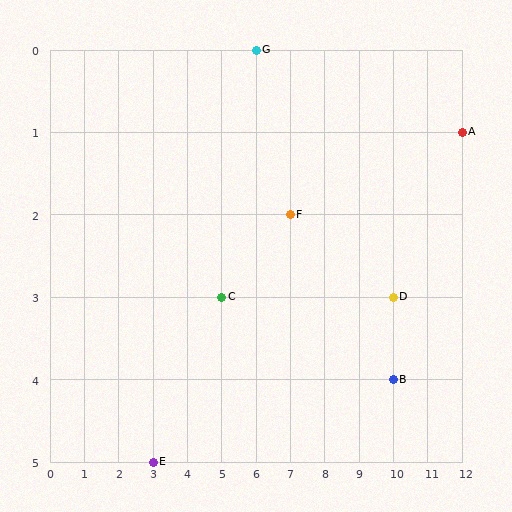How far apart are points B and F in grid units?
Points B and F are 3 columns and 2 rows apart (about 3.6 grid units diagonally).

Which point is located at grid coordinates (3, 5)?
Point E is at (3, 5).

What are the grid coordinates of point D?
Point D is at grid coordinates (10, 3).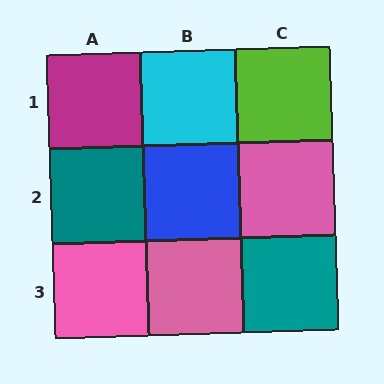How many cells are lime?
1 cell is lime.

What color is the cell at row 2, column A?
Teal.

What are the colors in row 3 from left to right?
Pink, pink, teal.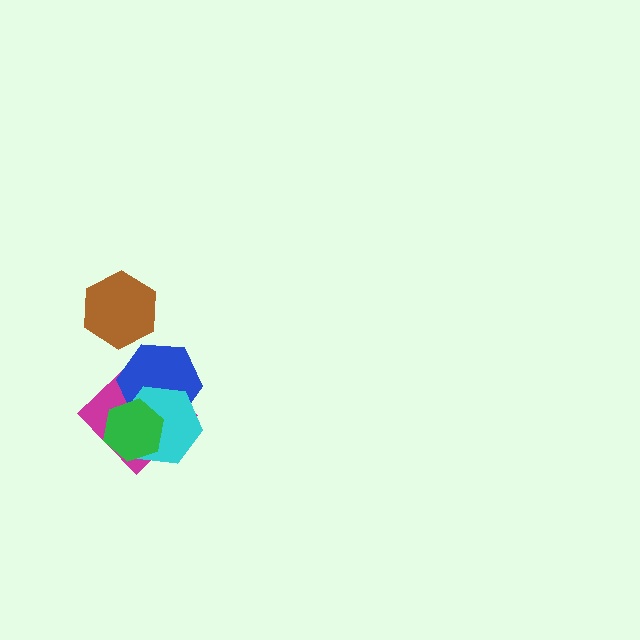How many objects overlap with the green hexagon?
3 objects overlap with the green hexagon.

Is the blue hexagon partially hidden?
Yes, it is partially covered by another shape.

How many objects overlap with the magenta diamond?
3 objects overlap with the magenta diamond.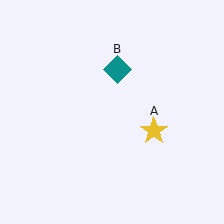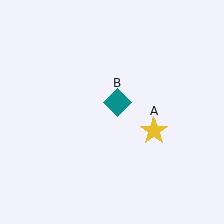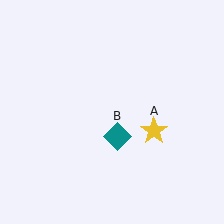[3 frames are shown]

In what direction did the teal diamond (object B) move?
The teal diamond (object B) moved down.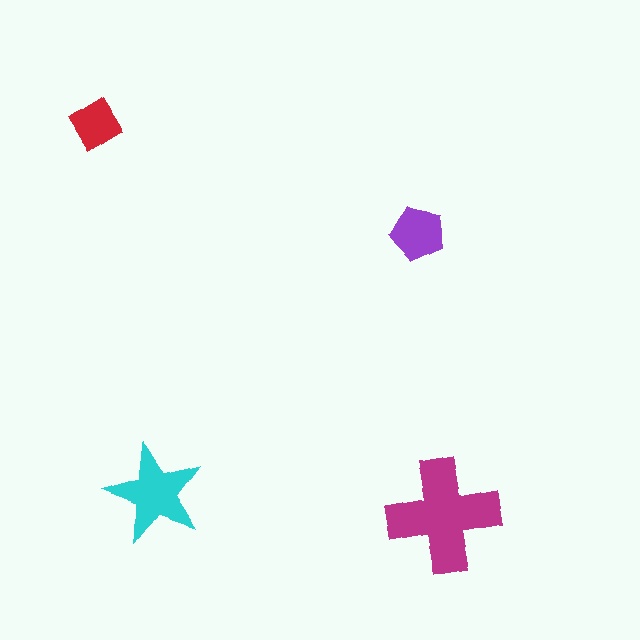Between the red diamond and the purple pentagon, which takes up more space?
The purple pentagon.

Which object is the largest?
The magenta cross.